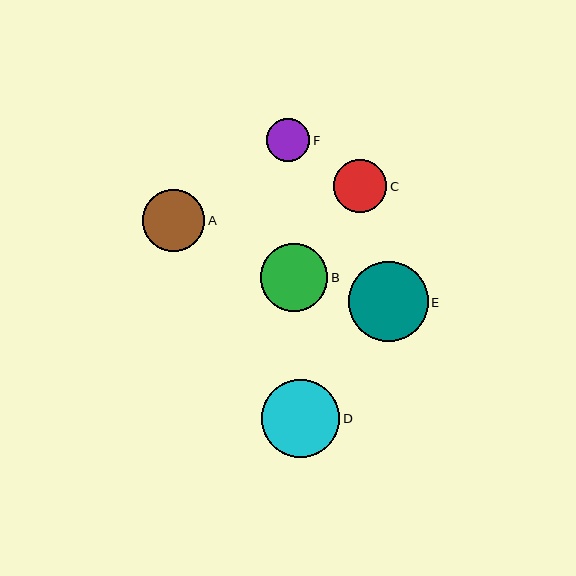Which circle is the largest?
Circle E is the largest with a size of approximately 80 pixels.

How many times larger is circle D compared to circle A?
Circle D is approximately 1.3 times the size of circle A.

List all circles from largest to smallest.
From largest to smallest: E, D, B, A, C, F.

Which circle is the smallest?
Circle F is the smallest with a size of approximately 43 pixels.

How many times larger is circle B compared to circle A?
Circle B is approximately 1.1 times the size of circle A.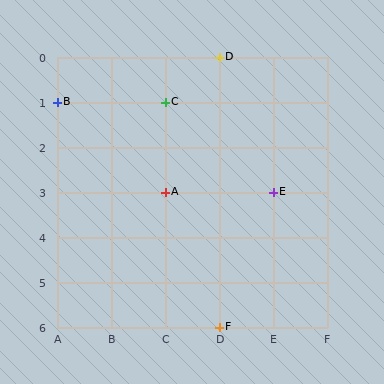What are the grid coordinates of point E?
Point E is at grid coordinates (E, 3).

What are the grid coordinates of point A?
Point A is at grid coordinates (C, 3).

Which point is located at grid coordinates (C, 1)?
Point C is at (C, 1).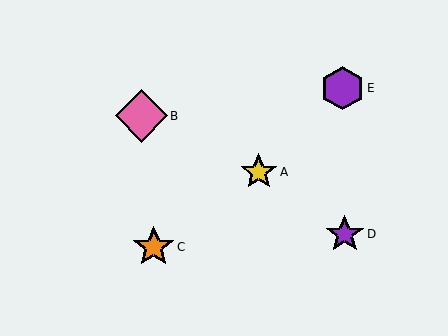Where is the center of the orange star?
The center of the orange star is at (154, 247).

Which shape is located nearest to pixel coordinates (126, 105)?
The pink diamond (labeled B) at (141, 116) is nearest to that location.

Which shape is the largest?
The pink diamond (labeled B) is the largest.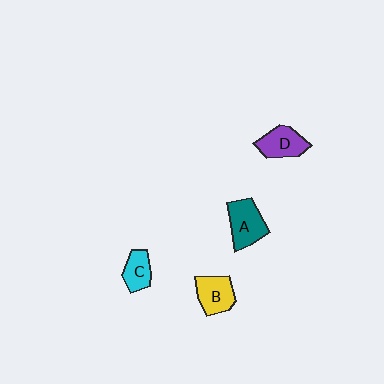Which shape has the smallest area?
Shape C (cyan).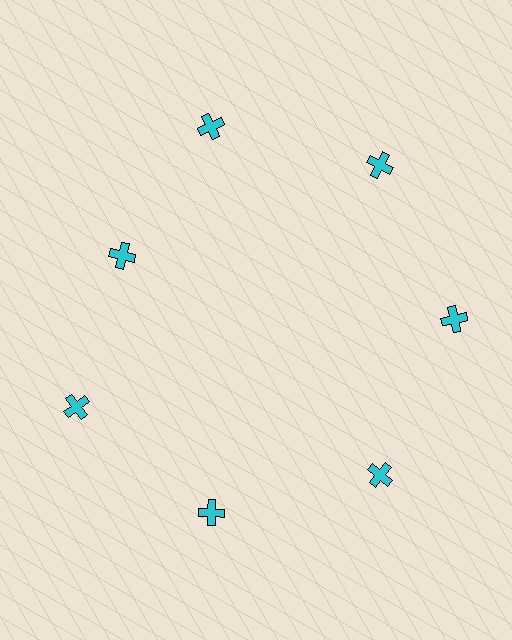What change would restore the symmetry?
The symmetry would be restored by moving it outward, back onto the ring so that all 7 crosses sit at equal angles and equal distance from the center.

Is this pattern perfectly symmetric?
No. The 7 cyan crosses are arranged in a ring, but one element near the 10 o'clock position is pulled inward toward the center, breaking the 7-fold rotational symmetry.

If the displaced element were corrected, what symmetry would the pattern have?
It would have 7-fold rotational symmetry — the pattern would map onto itself every 51 degrees.